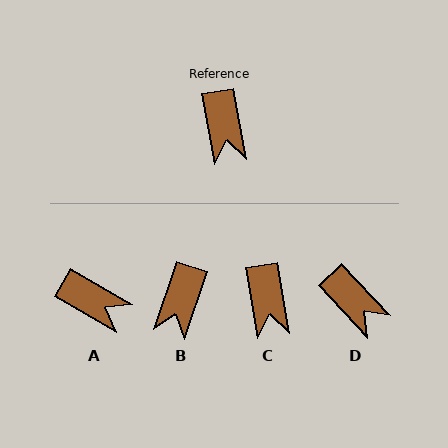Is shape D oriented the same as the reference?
No, it is off by about 33 degrees.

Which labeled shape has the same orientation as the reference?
C.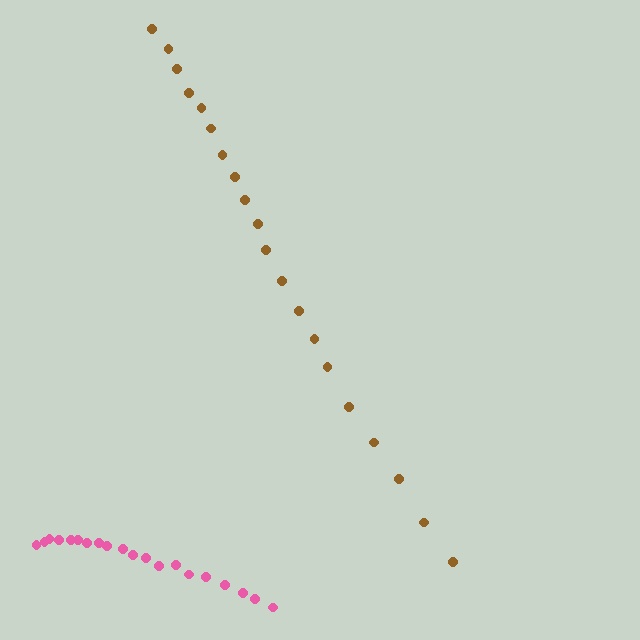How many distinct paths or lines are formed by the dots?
There are 2 distinct paths.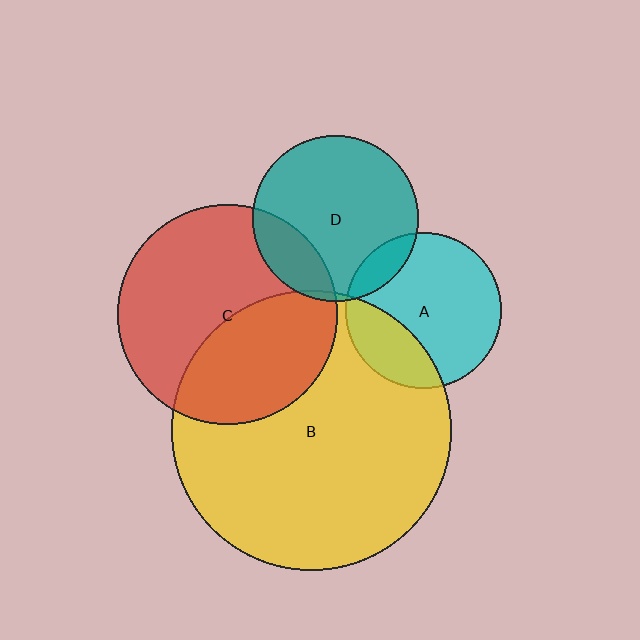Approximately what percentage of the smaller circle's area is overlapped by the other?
Approximately 20%.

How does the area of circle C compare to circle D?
Approximately 1.8 times.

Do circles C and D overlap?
Yes.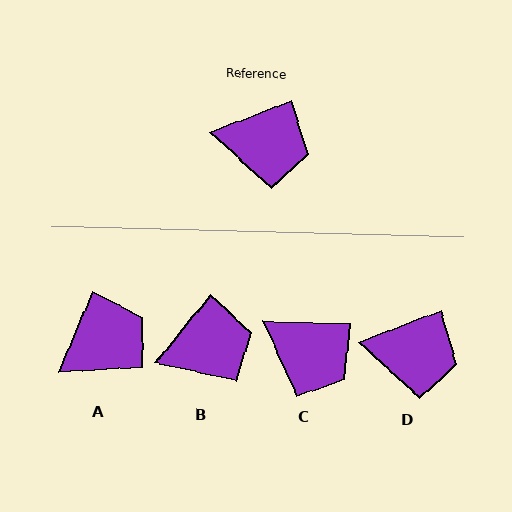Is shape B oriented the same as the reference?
No, it is off by about 30 degrees.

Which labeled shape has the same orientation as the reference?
D.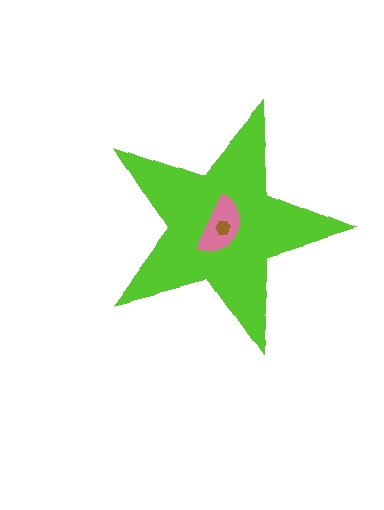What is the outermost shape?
The lime star.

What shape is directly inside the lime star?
The pink semicircle.